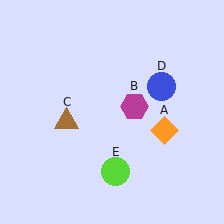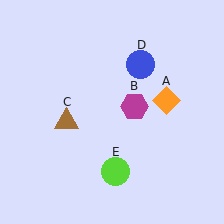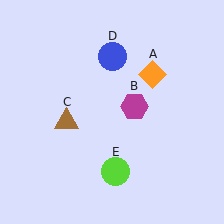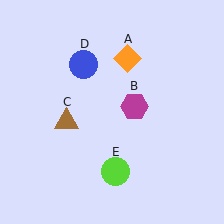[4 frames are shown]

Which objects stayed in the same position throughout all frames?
Magenta hexagon (object B) and brown triangle (object C) and lime circle (object E) remained stationary.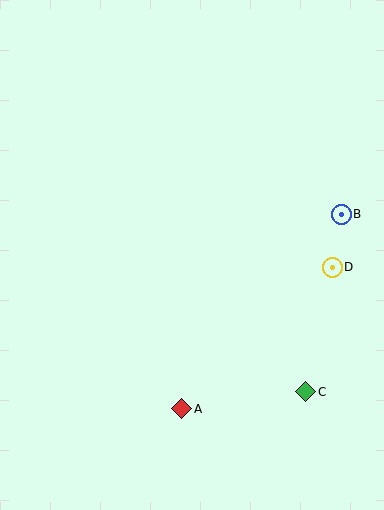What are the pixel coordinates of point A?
Point A is at (182, 409).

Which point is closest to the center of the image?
Point D at (332, 267) is closest to the center.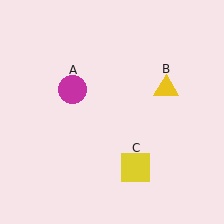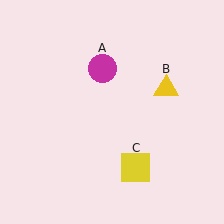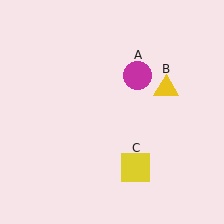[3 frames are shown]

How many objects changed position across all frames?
1 object changed position: magenta circle (object A).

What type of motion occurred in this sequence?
The magenta circle (object A) rotated clockwise around the center of the scene.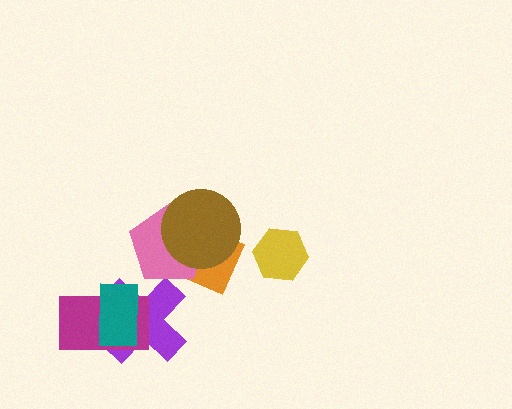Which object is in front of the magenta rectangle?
The teal rectangle is in front of the magenta rectangle.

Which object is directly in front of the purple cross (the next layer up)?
The magenta rectangle is directly in front of the purple cross.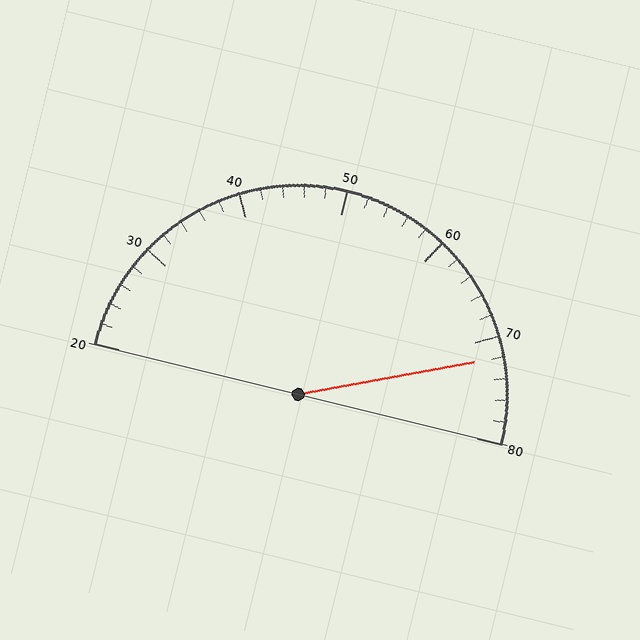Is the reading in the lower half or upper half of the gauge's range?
The reading is in the upper half of the range (20 to 80).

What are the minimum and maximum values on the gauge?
The gauge ranges from 20 to 80.